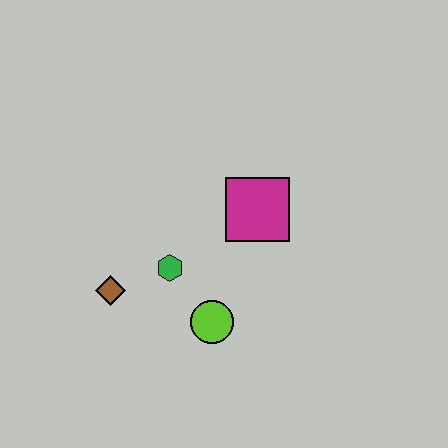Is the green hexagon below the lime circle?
No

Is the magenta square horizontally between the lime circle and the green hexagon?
No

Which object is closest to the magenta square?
The green hexagon is closest to the magenta square.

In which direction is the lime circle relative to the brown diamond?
The lime circle is to the right of the brown diamond.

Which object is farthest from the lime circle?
The magenta square is farthest from the lime circle.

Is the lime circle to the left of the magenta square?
Yes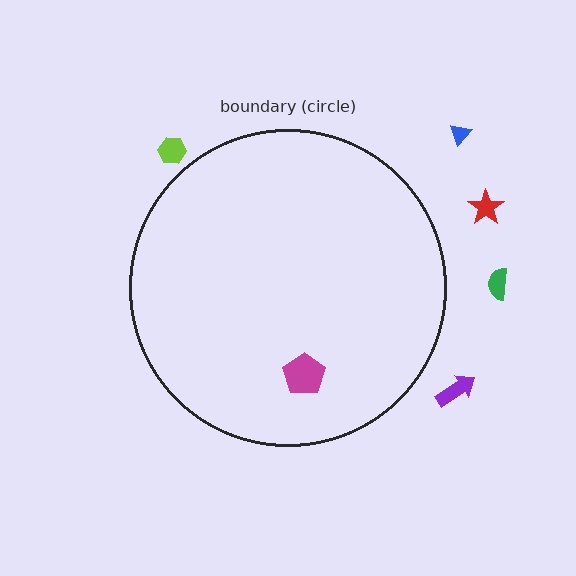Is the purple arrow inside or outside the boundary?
Outside.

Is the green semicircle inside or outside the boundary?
Outside.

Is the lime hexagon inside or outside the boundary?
Outside.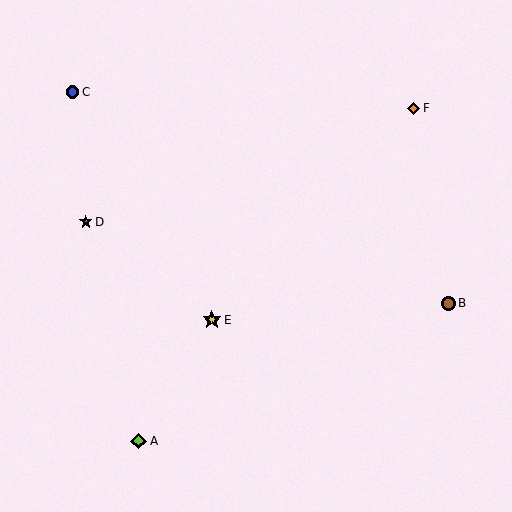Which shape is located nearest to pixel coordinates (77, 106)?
The blue circle (labeled C) at (72, 92) is nearest to that location.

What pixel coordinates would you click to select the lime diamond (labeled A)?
Click at (139, 441) to select the lime diamond A.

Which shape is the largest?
The yellow star (labeled E) is the largest.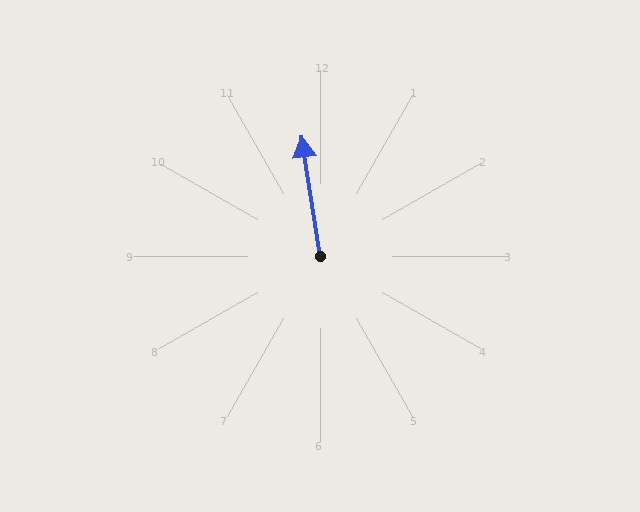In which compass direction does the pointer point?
North.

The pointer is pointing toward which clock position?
Roughly 12 o'clock.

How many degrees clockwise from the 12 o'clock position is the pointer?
Approximately 351 degrees.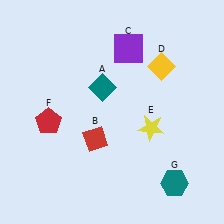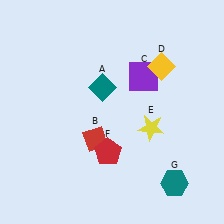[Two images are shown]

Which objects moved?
The objects that moved are: the purple square (C), the red pentagon (F).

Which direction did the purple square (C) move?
The purple square (C) moved down.